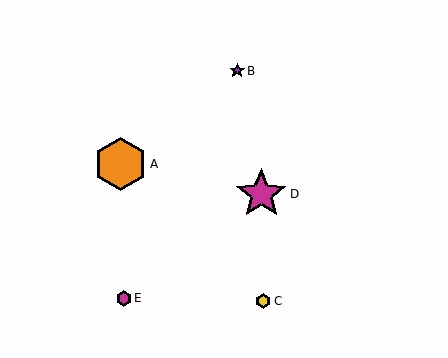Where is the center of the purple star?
The center of the purple star is at (237, 71).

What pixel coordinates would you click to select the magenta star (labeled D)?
Click at (261, 194) to select the magenta star D.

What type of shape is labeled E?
Shape E is a magenta hexagon.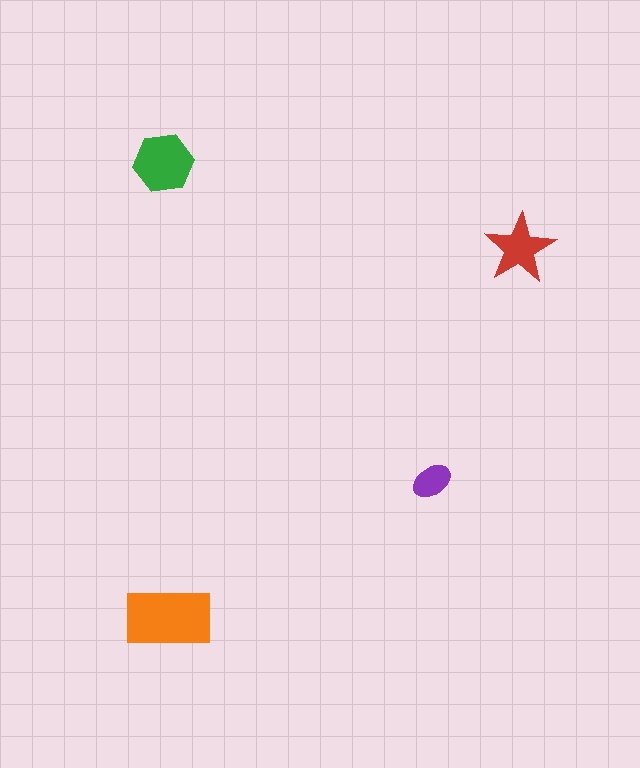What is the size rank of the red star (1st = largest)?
3rd.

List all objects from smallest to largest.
The purple ellipse, the red star, the green hexagon, the orange rectangle.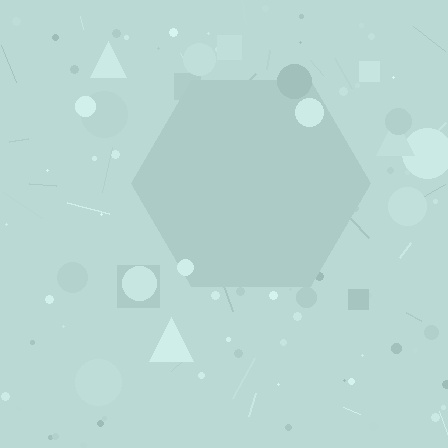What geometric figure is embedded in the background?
A hexagon is embedded in the background.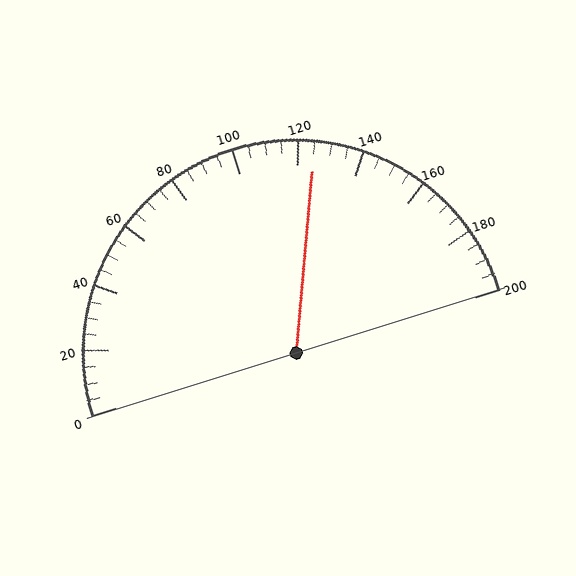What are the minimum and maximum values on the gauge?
The gauge ranges from 0 to 200.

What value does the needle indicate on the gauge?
The needle indicates approximately 125.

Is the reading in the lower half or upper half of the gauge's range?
The reading is in the upper half of the range (0 to 200).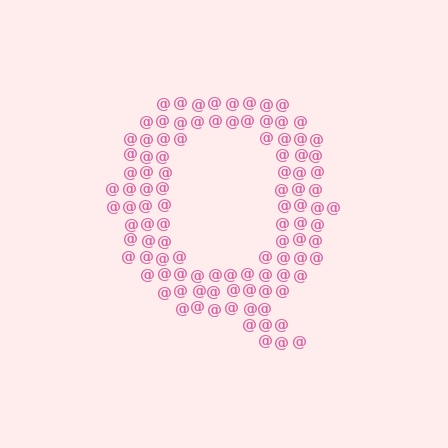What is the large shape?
The large shape is the letter Q.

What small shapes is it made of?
It is made of small at signs.